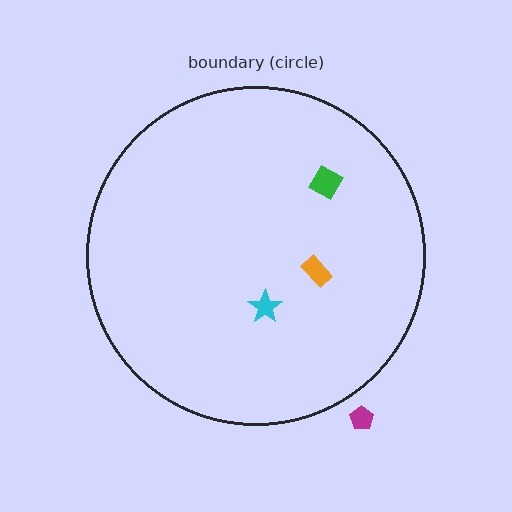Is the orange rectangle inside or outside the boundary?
Inside.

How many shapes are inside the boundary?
3 inside, 1 outside.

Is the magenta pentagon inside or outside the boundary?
Outside.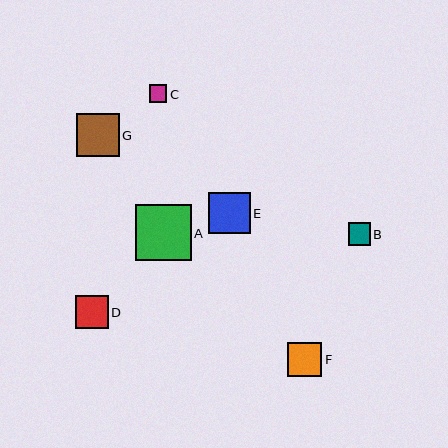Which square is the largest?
Square A is the largest with a size of approximately 56 pixels.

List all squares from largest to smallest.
From largest to smallest: A, G, E, F, D, B, C.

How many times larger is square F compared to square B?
Square F is approximately 1.6 times the size of square B.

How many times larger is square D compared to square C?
Square D is approximately 1.9 times the size of square C.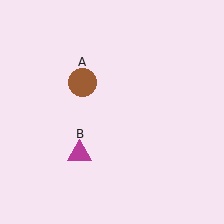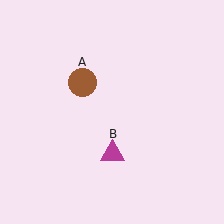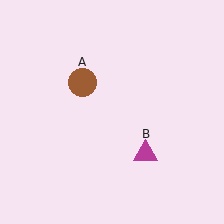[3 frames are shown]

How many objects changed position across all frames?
1 object changed position: magenta triangle (object B).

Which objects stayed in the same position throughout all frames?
Brown circle (object A) remained stationary.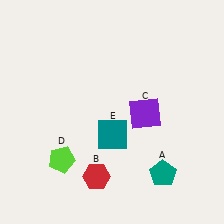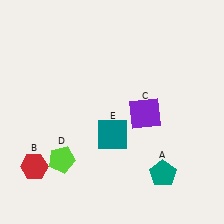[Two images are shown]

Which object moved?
The red hexagon (B) moved left.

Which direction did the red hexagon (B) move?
The red hexagon (B) moved left.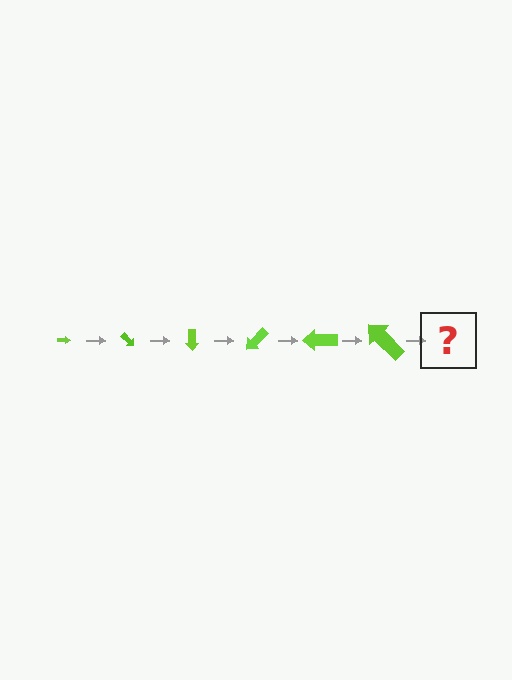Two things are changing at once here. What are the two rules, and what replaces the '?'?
The two rules are that the arrow grows larger each step and it rotates 45 degrees each step. The '?' should be an arrow, larger than the previous one and rotated 270 degrees from the start.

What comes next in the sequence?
The next element should be an arrow, larger than the previous one and rotated 270 degrees from the start.